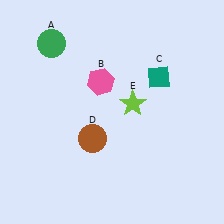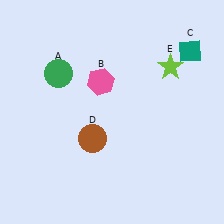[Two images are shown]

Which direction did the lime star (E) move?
The lime star (E) moved right.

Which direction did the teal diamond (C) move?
The teal diamond (C) moved right.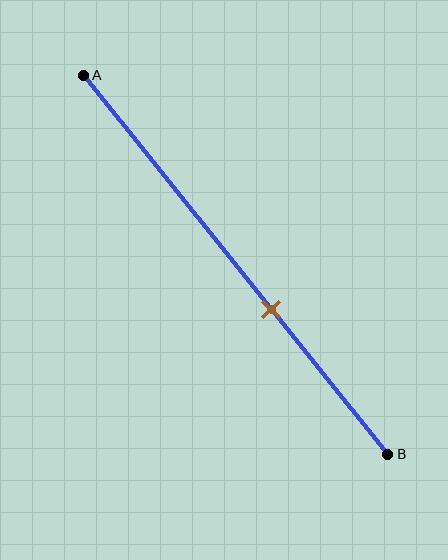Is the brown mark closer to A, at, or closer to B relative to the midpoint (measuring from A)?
The brown mark is closer to point B than the midpoint of segment AB.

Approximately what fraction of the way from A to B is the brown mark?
The brown mark is approximately 60% of the way from A to B.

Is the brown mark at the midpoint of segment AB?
No, the mark is at about 60% from A, not at the 50% midpoint.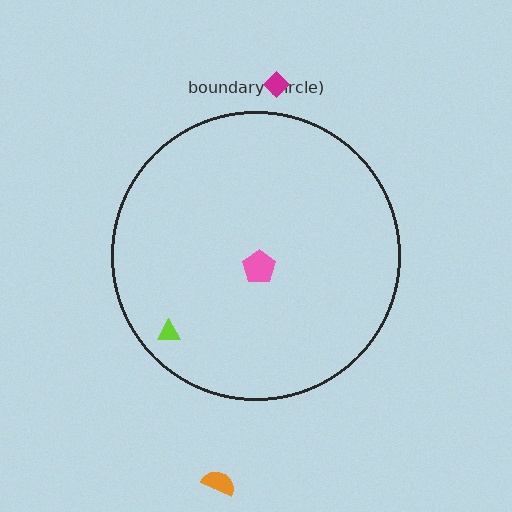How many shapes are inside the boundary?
2 inside, 2 outside.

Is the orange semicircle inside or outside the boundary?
Outside.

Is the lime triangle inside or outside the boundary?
Inside.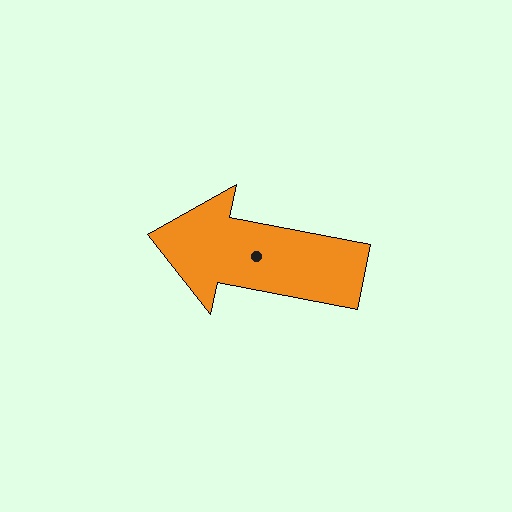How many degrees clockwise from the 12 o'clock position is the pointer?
Approximately 281 degrees.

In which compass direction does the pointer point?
West.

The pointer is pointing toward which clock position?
Roughly 9 o'clock.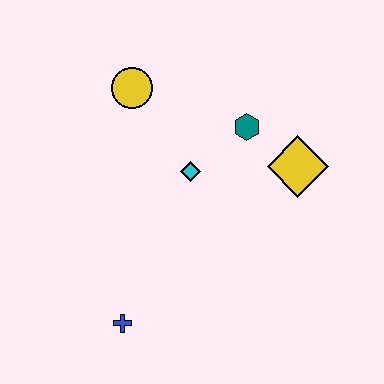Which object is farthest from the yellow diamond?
The blue cross is farthest from the yellow diamond.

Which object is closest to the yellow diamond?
The teal hexagon is closest to the yellow diamond.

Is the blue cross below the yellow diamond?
Yes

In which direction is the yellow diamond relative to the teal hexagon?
The yellow diamond is to the right of the teal hexagon.